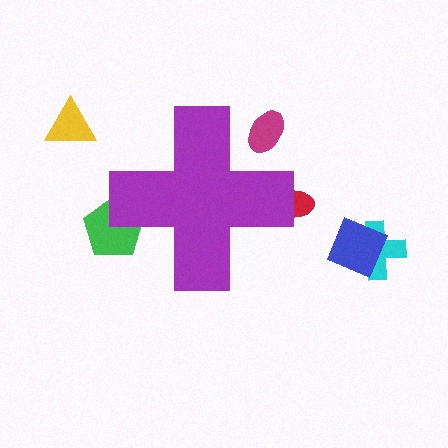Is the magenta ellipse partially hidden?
Yes, the magenta ellipse is partially hidden behind the purple cross.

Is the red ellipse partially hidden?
Yes, the red ellipse is partially hidden behind the purple cross.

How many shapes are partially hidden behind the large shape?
3 shapes are partially hidden.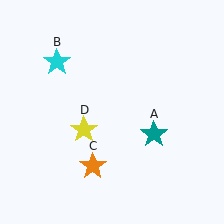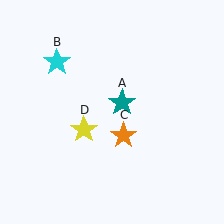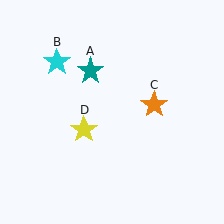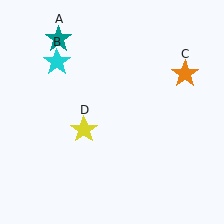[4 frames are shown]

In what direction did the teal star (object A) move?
The teal star (object A) moved up and to the left.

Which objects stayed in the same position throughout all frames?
Cyan star (object B) and yellow star (object D) remained stationary.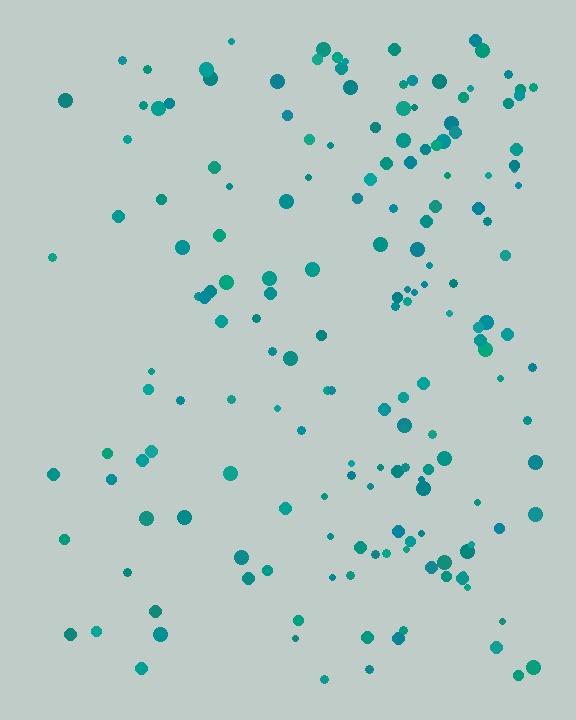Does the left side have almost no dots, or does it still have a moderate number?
Still a moderate number, just noticeably fewer than the right.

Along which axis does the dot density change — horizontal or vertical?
Horizontal.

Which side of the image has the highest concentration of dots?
The right.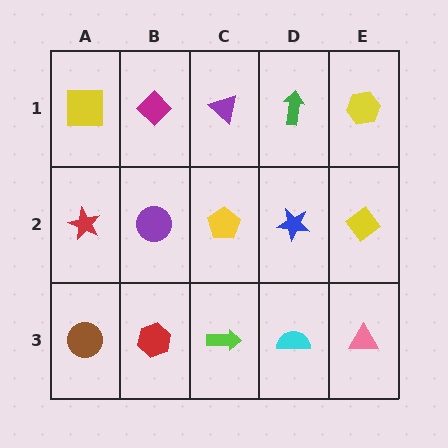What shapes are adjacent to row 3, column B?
A purple circle (row 2, column B), a brown circle (row 3, column A), a lime arrow (row 3, column C).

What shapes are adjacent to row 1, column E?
A yellow diamond (row 2, column E), a green arrow (row 1, column D).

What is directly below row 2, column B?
A red hexagon.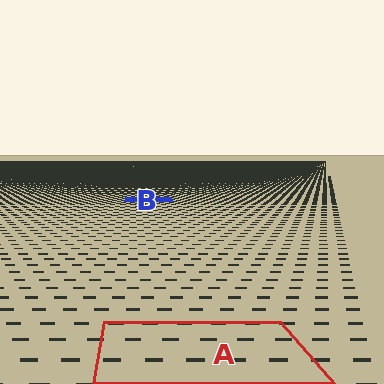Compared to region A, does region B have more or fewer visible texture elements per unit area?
Region B has more texture elements per unit area — they are packed more densely because it is farther away.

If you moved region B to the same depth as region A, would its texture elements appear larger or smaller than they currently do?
They would appear larger. At a closer depth, the same texture elements are projected at a bigger on-screen size.